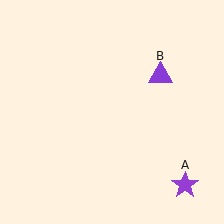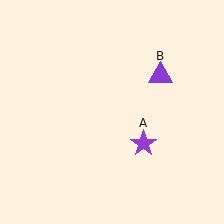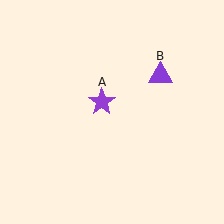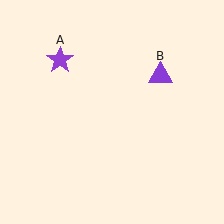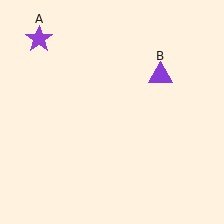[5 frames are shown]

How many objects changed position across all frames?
1 object changed position: purple star (object A).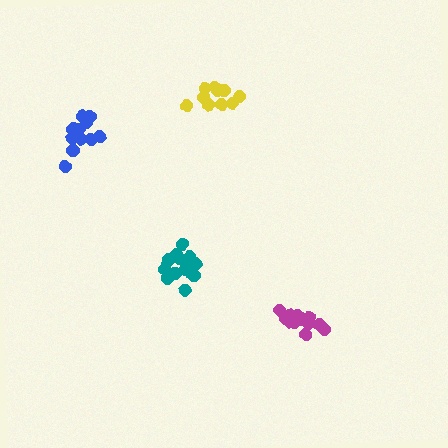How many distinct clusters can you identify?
There are 4 distinct clusters.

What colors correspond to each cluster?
The clusters are colored: magenta, blue, teal, yellow.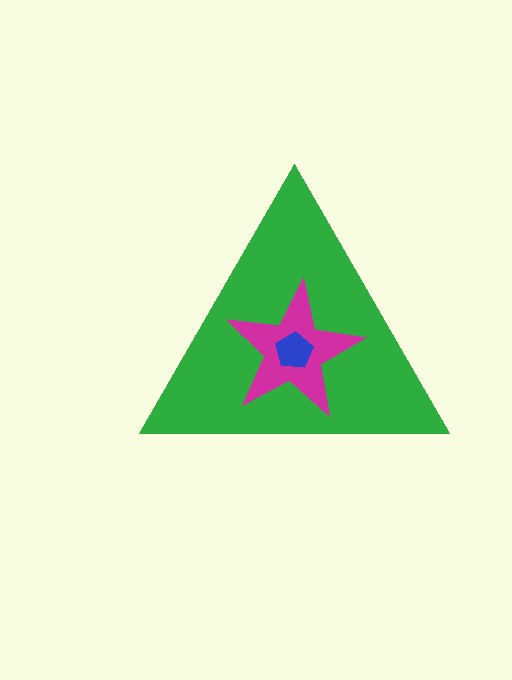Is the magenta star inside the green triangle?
Yes.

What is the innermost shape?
The blue pentagon.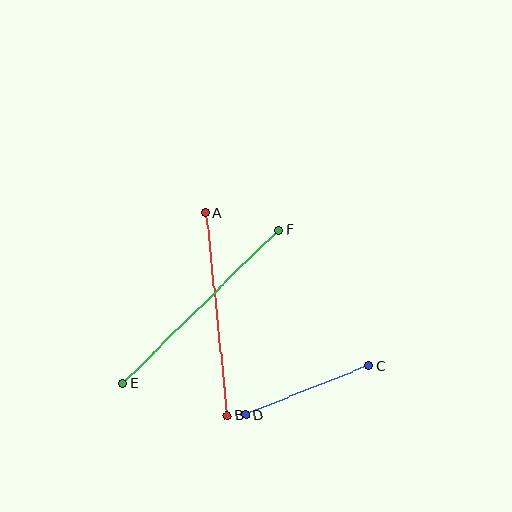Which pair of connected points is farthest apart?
Points E and F are farthest apart.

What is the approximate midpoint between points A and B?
The midpoint is at approximately (216, 314) pixels.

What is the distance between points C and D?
The distance is approximately 132 pixels.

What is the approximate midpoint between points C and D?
The midpoint is at approximately (307, 390) pixels.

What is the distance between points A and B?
The distance is approximately 204 pixels.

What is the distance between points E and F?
The distance is approximately 219 pixels.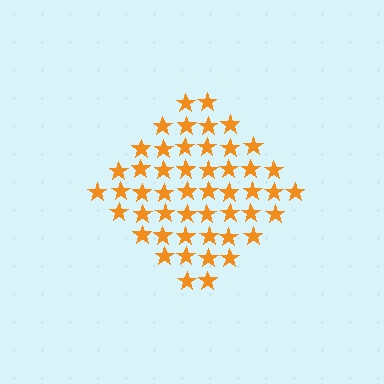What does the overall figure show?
The overall figure shows a diamond.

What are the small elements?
The small elements are stars.